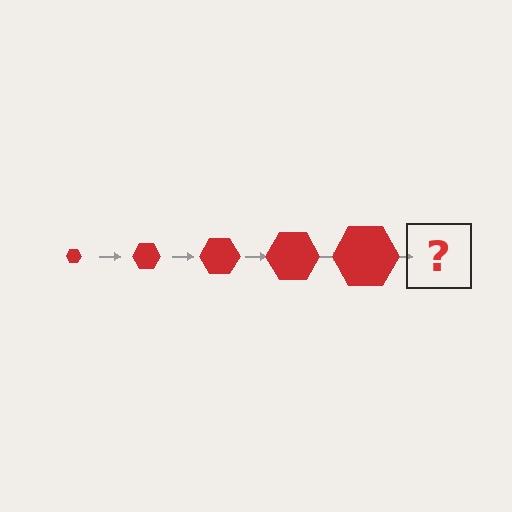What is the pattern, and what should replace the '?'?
The pattern is that the hexagon gets progressively larger each step. The '?' should be a red hexagon, larger than the previous one.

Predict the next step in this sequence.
The next step is a red hexagon, larger than the previous one.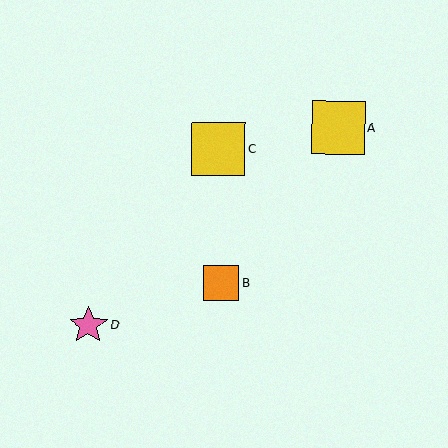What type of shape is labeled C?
Shape C is a yellow square.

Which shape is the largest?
The yellow square (labeled C) is the largest.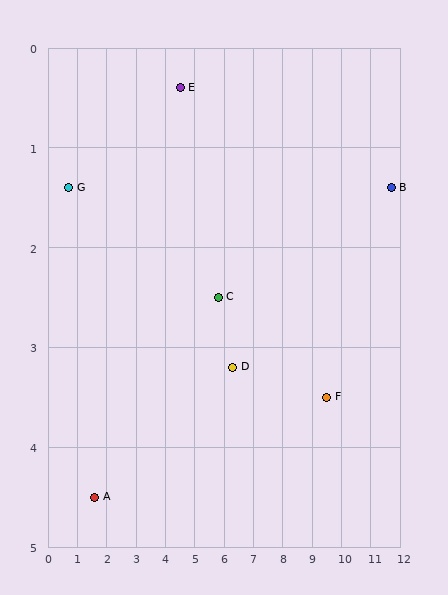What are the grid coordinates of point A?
Point A is at approximately (1.6, 4.5).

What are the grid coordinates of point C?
Point C is at approximately (5.8, 2.5).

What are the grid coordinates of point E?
Point E is at approximately (4.5, 0.4).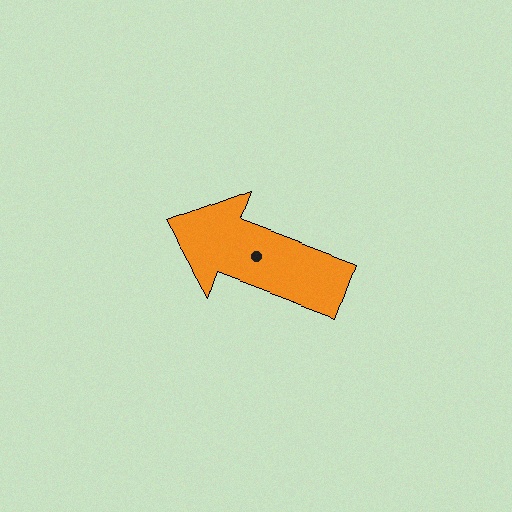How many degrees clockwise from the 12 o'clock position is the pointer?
Approximately 291 degrees.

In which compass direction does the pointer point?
West.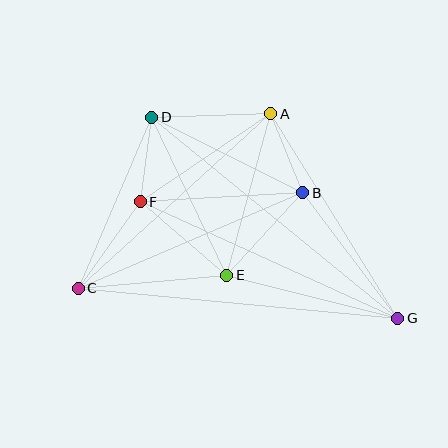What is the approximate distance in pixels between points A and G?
The distance between A and G is approximately 240 pixels.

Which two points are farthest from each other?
Points C and G are farthest from each other.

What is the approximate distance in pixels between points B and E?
The distance between B and E is approximately 112 pixels.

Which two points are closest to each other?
Points A and B are closest to each other.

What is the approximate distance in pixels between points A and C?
The distance between A and C is approximately 260 pixels.